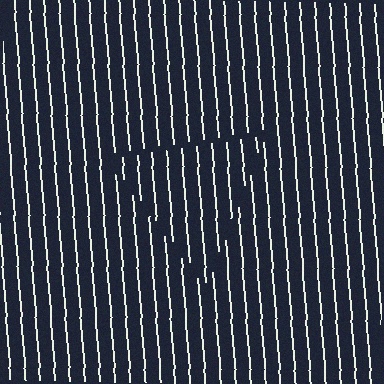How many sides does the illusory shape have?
3 sides — the line-ends trace a triangle.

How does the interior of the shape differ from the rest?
The interior of the shape contains the same grating, shifted by half a period — the contour is defined by the phase discontinuity where line-ends from the inner and outer gratings abut.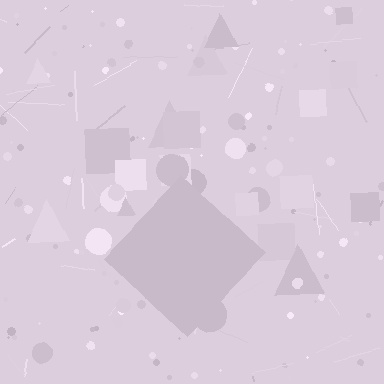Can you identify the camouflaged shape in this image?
The camouflaged shape is a diamond.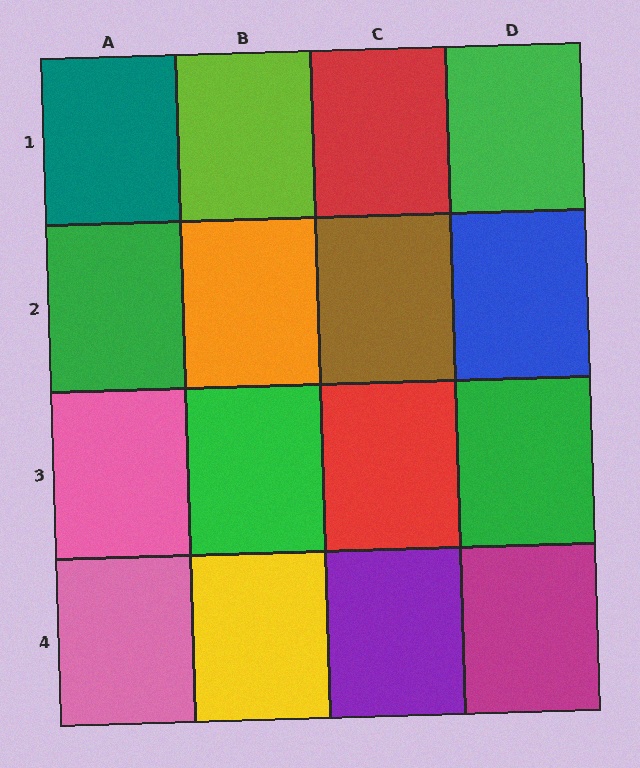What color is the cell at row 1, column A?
Teal.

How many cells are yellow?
1 cell is yellow.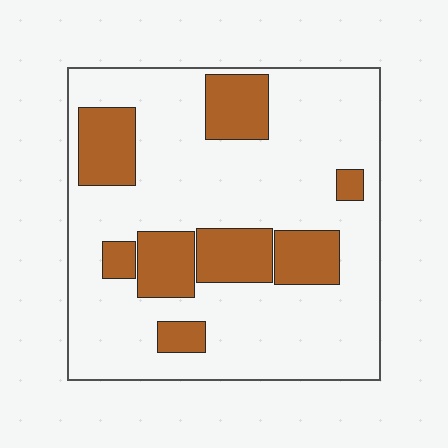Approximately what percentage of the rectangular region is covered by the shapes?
Approximately 25%.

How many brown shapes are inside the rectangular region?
8.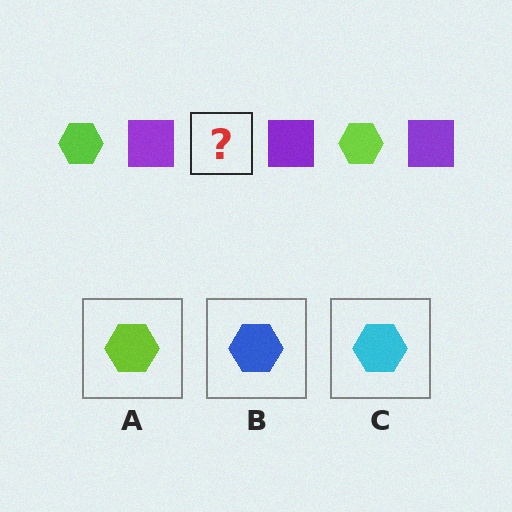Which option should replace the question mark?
Option A.